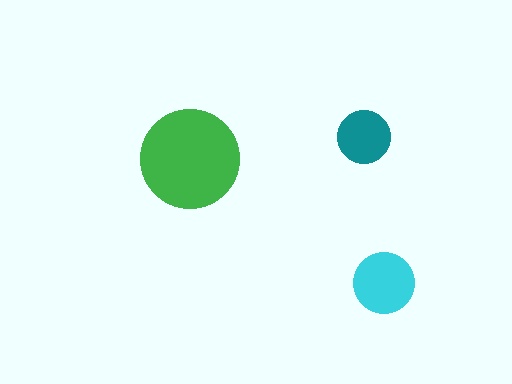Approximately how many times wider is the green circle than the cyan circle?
About 1.5 times wider.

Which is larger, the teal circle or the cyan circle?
The cyan one.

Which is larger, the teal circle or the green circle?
The green one.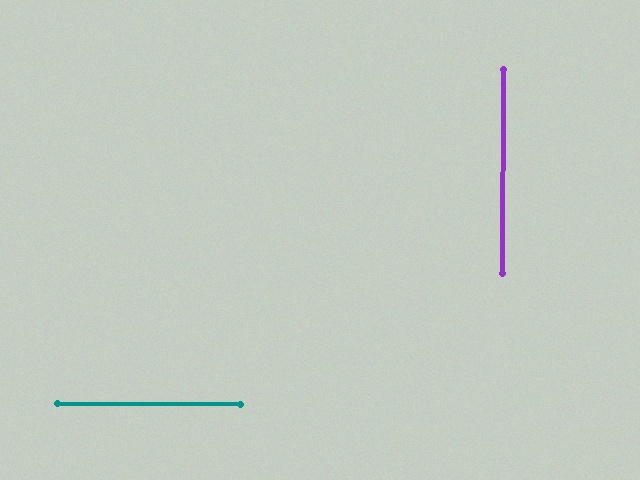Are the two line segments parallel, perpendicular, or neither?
Perpendicular — they meet at approximately 90°.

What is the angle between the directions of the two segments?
Approximately 90 degrees.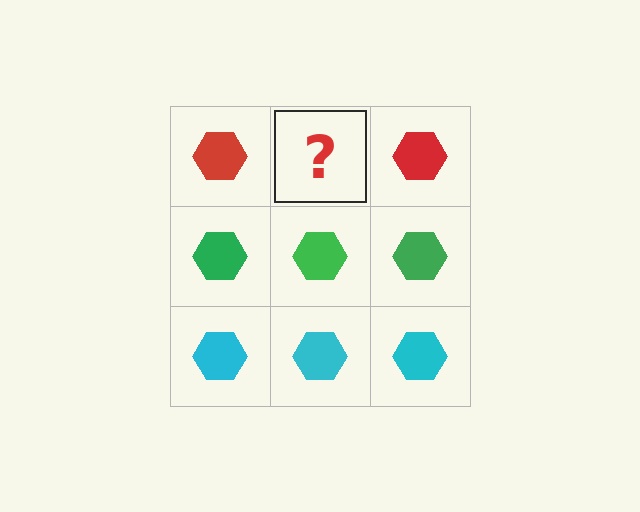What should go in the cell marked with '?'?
The missing cell should contain a red hexagon.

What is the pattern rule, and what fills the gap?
The rule is that each row has a consistent color. The gap should be filled with a red hexagon.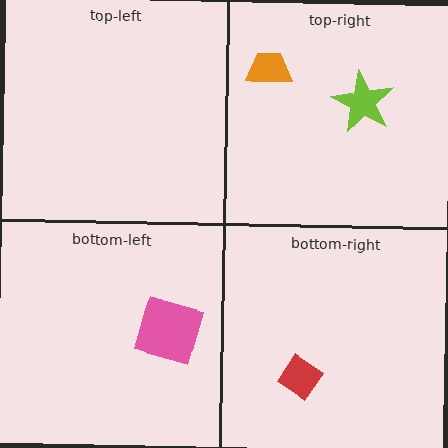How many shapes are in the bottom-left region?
1.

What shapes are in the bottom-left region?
The pink square.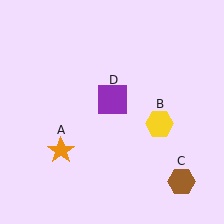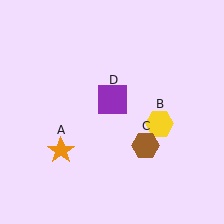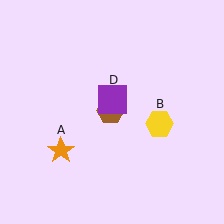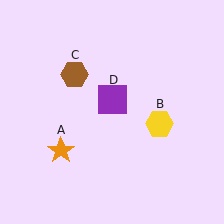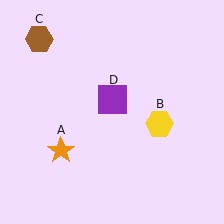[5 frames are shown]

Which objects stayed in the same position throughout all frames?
Orange star (object A) and yellow hexagon (object B) and purple square (object D) remained stationary.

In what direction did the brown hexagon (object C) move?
The brown hexagon (object C) moved up and to the left.